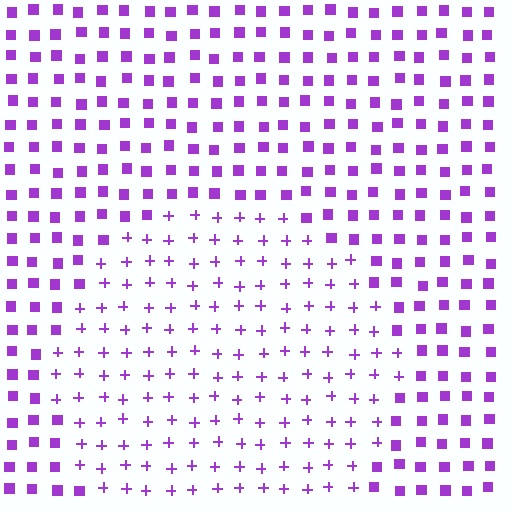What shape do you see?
I see a circle.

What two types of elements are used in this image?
The image uses plus signs inside the circle region and squares outside it.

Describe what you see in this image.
The image is filled with small purple elements arranged in a uniform grid. A circle-shaped region contains plus signs, while the surrounding area contains squares. The boundary is defined purely by the change in element shape.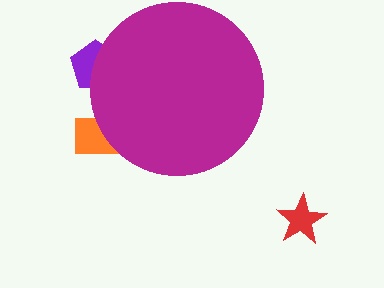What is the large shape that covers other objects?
A magenta circle.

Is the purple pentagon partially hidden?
Yes, the purple pentagon is partially hidden behind the magenta circle.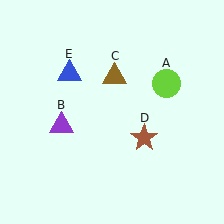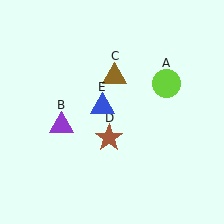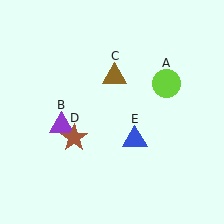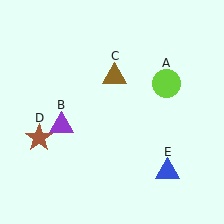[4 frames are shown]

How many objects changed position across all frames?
2 objects changed position: brown star (object D), blue triangle (object E).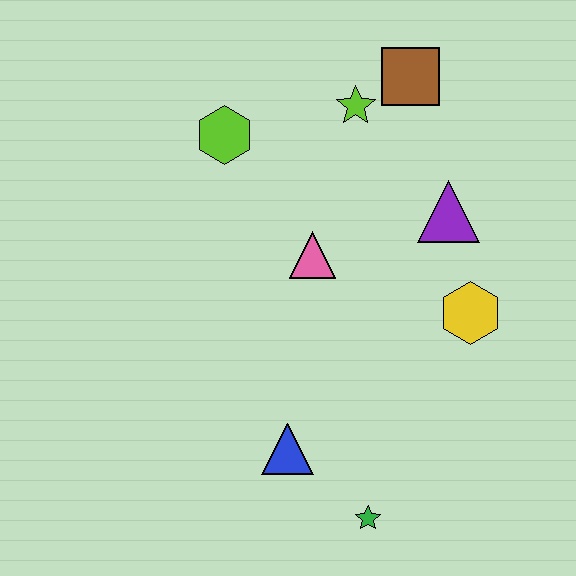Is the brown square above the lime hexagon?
Yes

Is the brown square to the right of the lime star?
Yes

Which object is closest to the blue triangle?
The green star is closest to the blue triangle.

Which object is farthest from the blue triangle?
The brown square is farthest from the blue triangle.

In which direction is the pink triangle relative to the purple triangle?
The pink triangle is to the left of the purple triangle.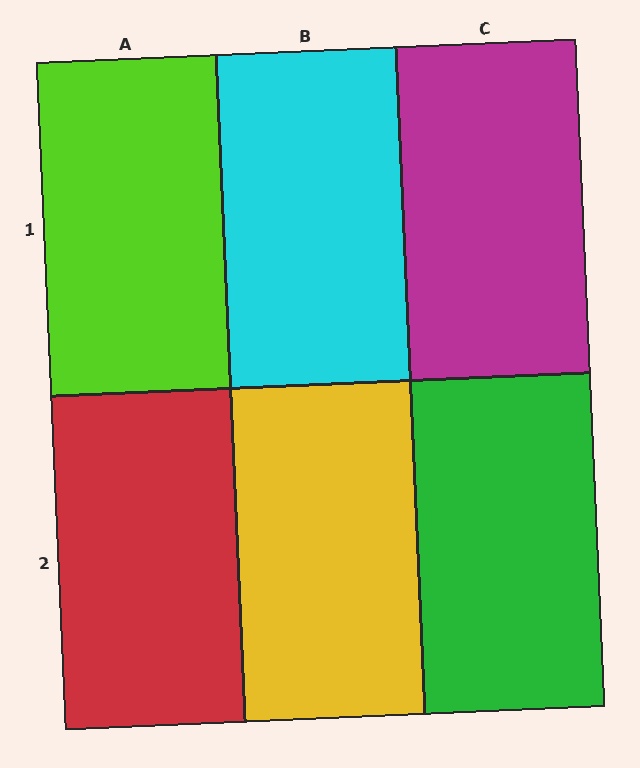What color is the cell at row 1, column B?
Cyan.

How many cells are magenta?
1 cell is magenta.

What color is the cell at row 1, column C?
Magenta.